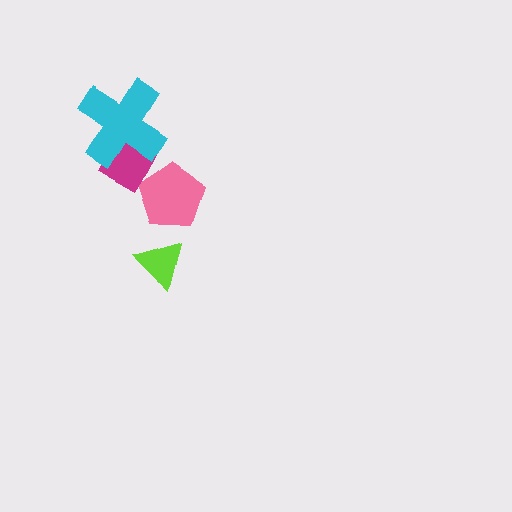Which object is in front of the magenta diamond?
The cyan cross is in front of the magenta diamond.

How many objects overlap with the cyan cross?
1 object overlaps with the cyan cross.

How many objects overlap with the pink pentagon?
1 object overlaps with the pink pentagon.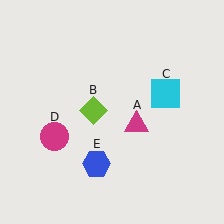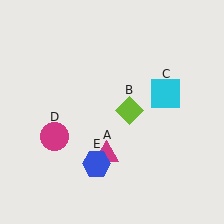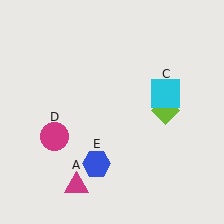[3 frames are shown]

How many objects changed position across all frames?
2 objects changed position: magenta triangle (object A), lime diamond (object B).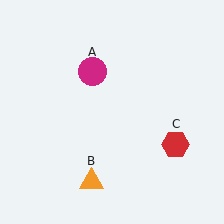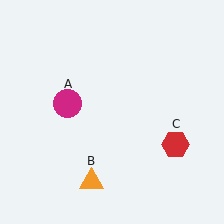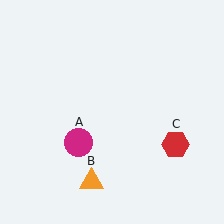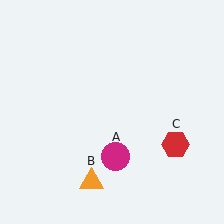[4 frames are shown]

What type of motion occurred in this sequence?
The magenta circle (object A) rotated counterclockwise around the center of the scene.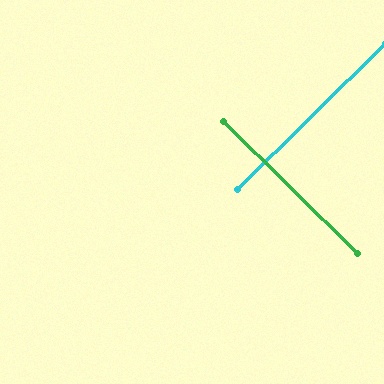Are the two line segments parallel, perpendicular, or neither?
Perpendicular — they meet at approximately 89°.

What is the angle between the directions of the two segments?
Approximately 89 degrees.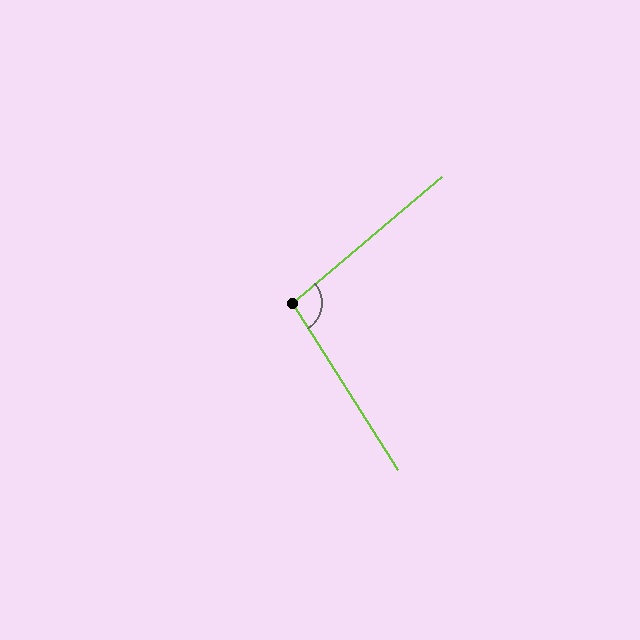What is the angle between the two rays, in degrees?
Approximately 98 degrees.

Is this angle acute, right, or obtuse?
It is obtuse.